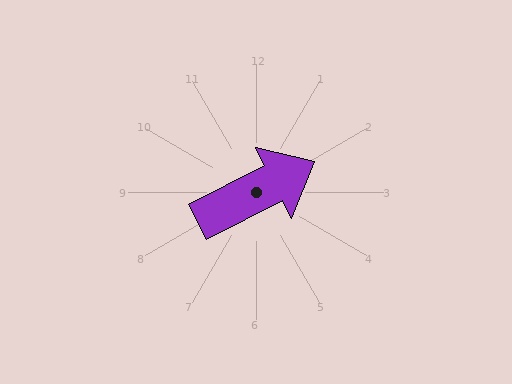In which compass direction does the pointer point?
Northeast.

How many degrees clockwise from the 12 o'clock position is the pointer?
Approximately 63 degrees.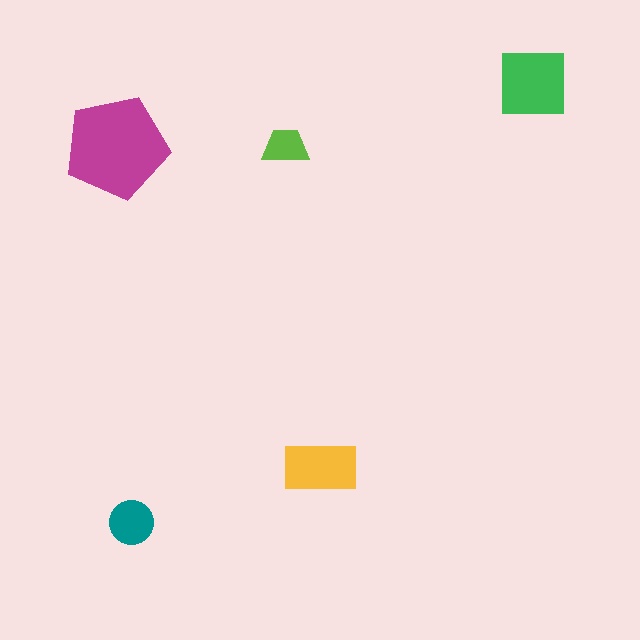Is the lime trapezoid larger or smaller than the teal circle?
Smaller.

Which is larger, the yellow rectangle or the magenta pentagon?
The magenta pentagon.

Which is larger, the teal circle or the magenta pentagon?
The magenta pentagon.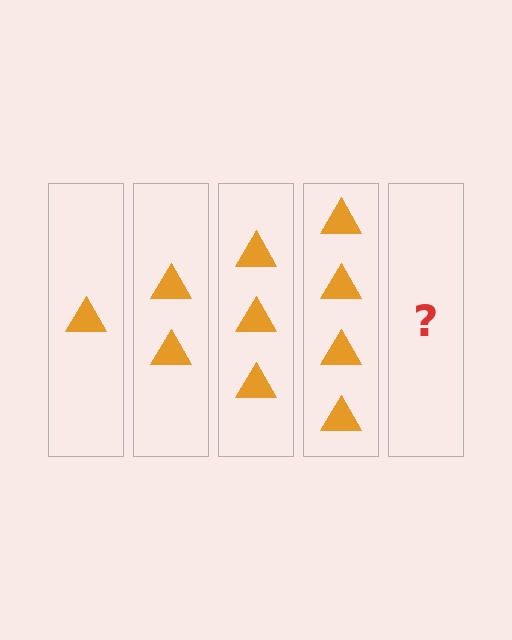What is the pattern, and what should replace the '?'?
The pattern is that each step adds one more triangle. The '?' should be 5 triangles.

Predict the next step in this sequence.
The next step is 5 triangles.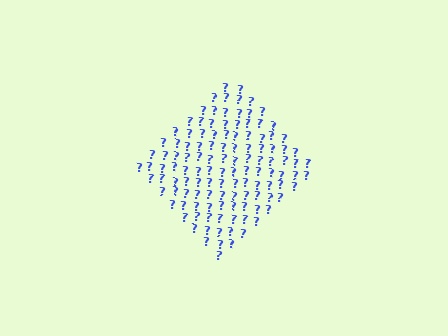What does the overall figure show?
The overall figure shows a diamond.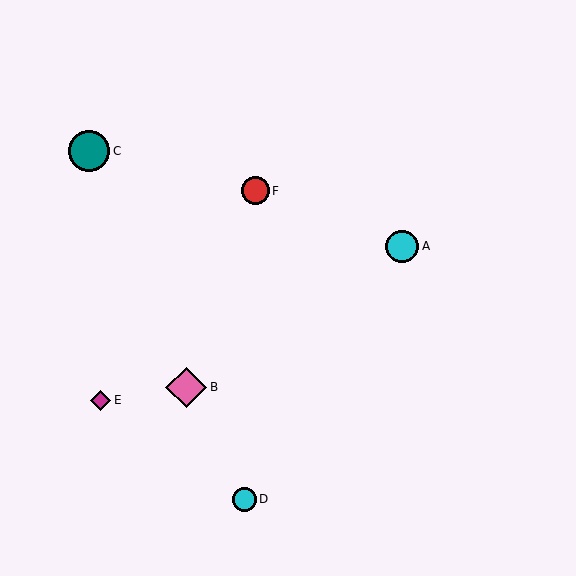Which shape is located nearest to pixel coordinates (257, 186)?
The red circle (labeled F) at (255, 191) is nearest to that location.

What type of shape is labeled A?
Shape A is a cyan circle.